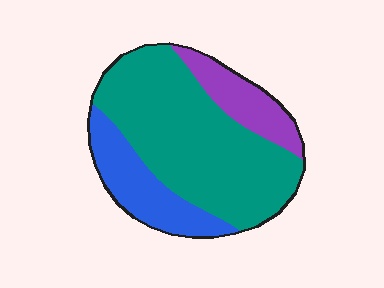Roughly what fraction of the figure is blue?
Blue takes up about one fifth (1/5) of the figure.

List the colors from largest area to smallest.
From largest to smallest: teal, blue, purple.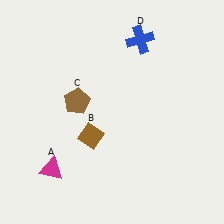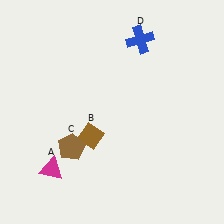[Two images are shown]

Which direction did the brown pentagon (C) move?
The brown pentagon (C) moved down.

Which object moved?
The brown pentagon (C) moved down.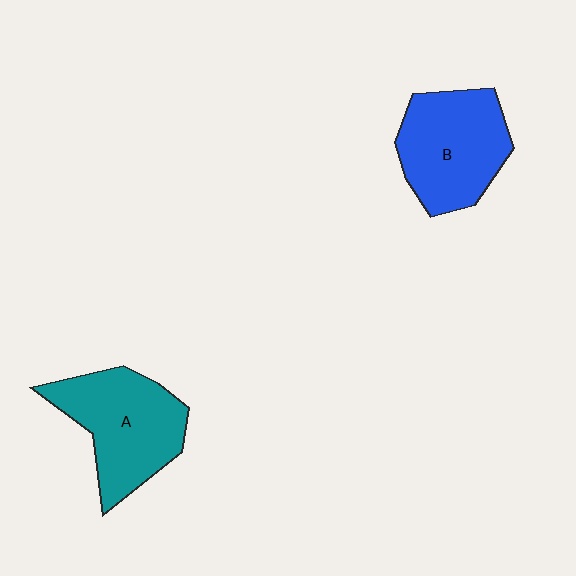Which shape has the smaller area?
Shape B (blue).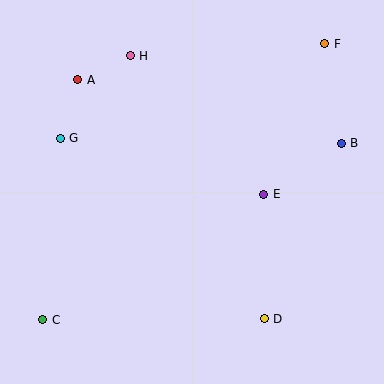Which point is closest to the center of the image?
Point E at (264, 194) is closest to the center.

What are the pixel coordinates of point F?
Point F is at (325, 44).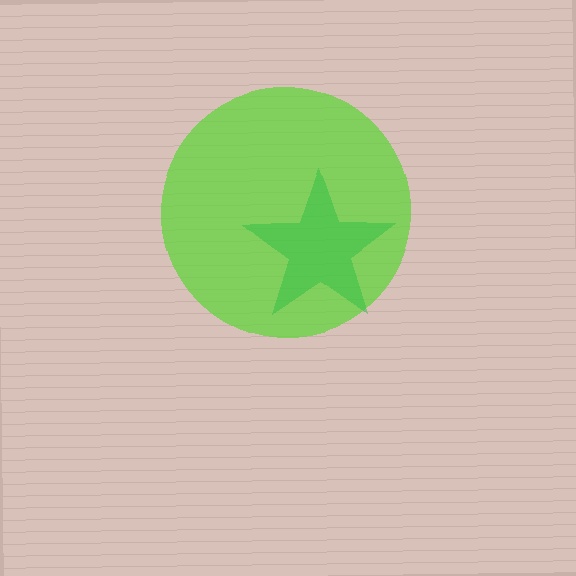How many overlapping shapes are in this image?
There are 2 overlapping shapes in the image.